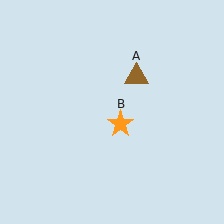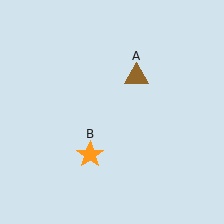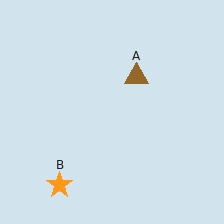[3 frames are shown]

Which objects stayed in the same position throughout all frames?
Brown triangle (object A) remained stationary.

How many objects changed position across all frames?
1 object changed position: orange star (object B).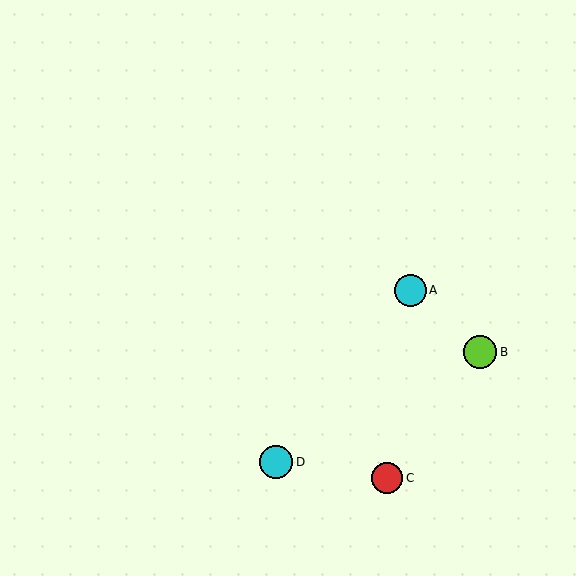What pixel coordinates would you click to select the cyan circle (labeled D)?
Click at (276, 462) to select the cyan circle D.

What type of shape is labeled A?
Shape A is a cyan circle.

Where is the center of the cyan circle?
The center of the cyan circle is at (410, 290).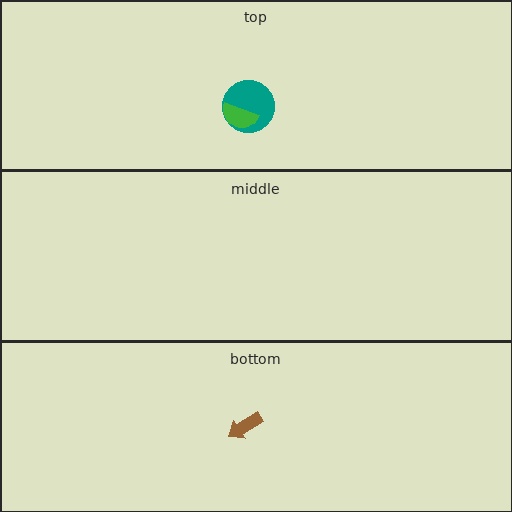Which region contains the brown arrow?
The bottom region.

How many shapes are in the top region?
2.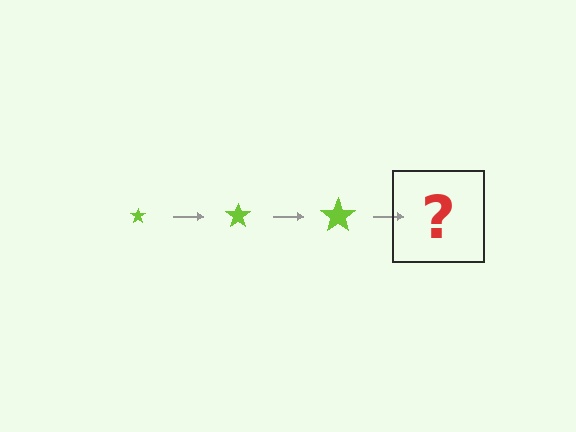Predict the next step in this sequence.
The next step is a lime star, larger than the previous one.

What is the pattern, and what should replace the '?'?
The pattern is that the star gets progressively larger each step. The '?' should be a lime star, larger than the previous one.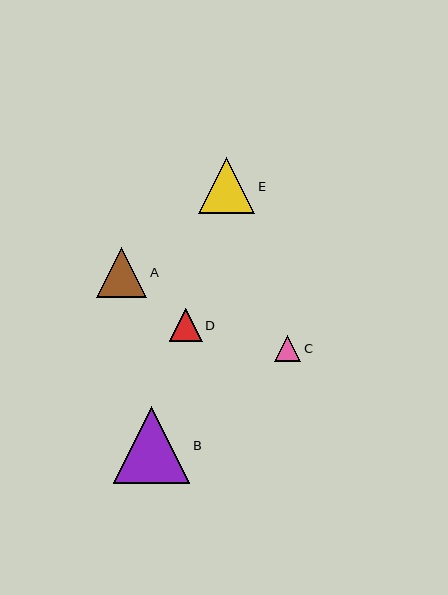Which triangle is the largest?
Triangle B is the largest with a size of approximately 76 pixels.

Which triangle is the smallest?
Triangle C is the smallest with a size of approximately 26 pixels.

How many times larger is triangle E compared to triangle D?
Triangle E is approximately 1.7 times the size of triangle D.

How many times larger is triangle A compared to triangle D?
Triangle A is approximately 1.5 times the size of triangle D.